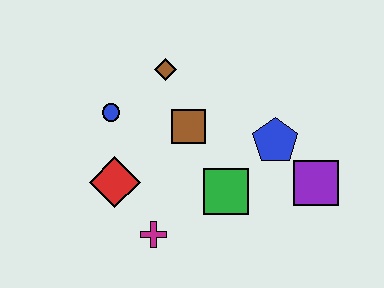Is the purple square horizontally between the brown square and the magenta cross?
No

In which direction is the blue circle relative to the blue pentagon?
The blue circle is to the left of the blue pentagon.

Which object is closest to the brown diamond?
The brown square is closest to the brown diamond.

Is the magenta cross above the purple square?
No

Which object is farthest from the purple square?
The blue circle is farthest from the purple square.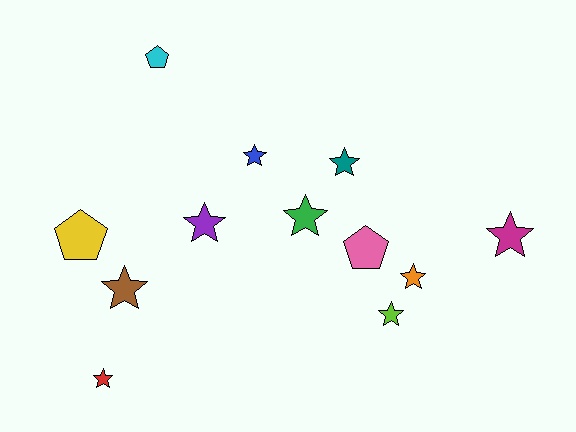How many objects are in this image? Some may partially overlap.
There are 12 objects.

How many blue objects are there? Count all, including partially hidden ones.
There is 1 blue object.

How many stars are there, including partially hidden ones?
There are 9 stars.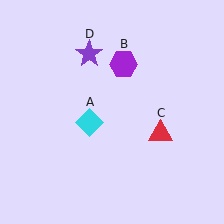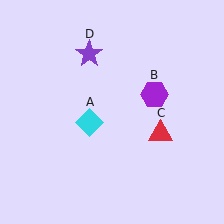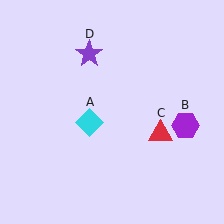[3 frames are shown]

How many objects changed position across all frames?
1 object changed position: purple hexagon (object B).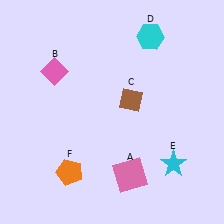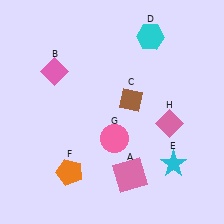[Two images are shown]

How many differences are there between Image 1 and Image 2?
There are 2 differences between the two images.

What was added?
A pink circle (G), a pink diamond (H) were added in Image 2.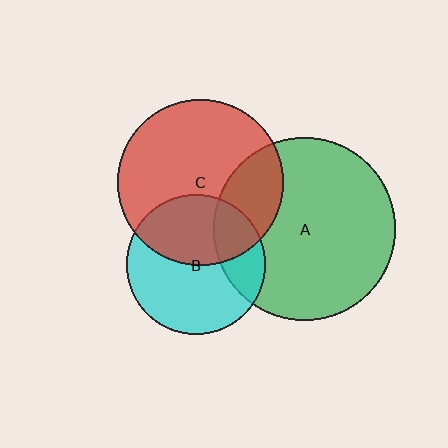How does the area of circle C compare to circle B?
Approximately 1.4 times.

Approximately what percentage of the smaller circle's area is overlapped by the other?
Approximately 25%.